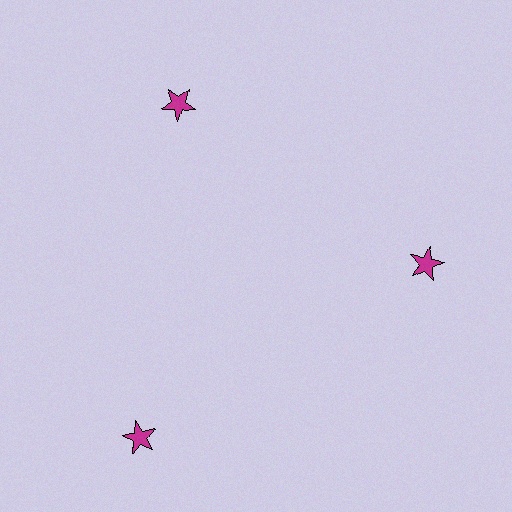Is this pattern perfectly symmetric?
No. The 3 magenta stars are arranged in a ring, but one element near the 7 o'clock position is pushed outward from the center, breaking the 3-fold rotational symmetry.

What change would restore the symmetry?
The symmetry would be restored by moving it inward, back onto the ring so that all 3 stars sit at equal angles and equal distance from the center.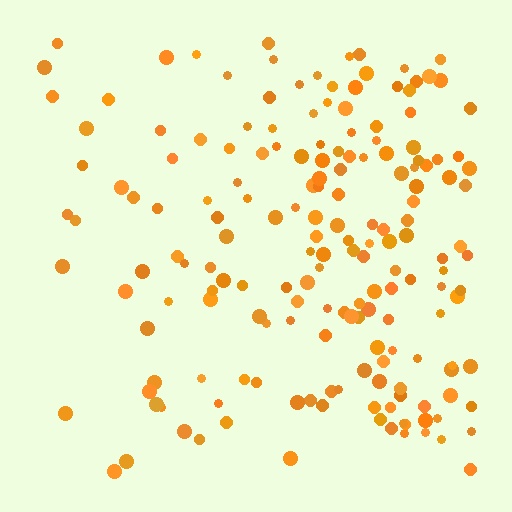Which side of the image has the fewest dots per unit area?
The left.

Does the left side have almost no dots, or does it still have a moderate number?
Still a moderate number, just noticeably fewer than the right.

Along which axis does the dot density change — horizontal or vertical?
Horizontal.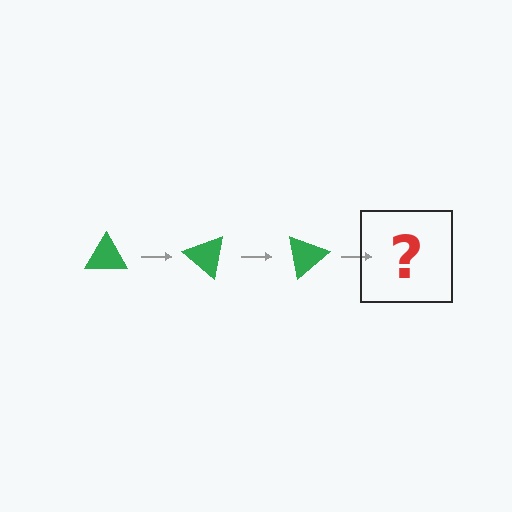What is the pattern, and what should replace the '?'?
The pattern is that the triangle rotates 40 degrees each step. The '?' should be a green triangle rotated 120 degrees.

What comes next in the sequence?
The next element should be a green triangle rotated 120 degrees.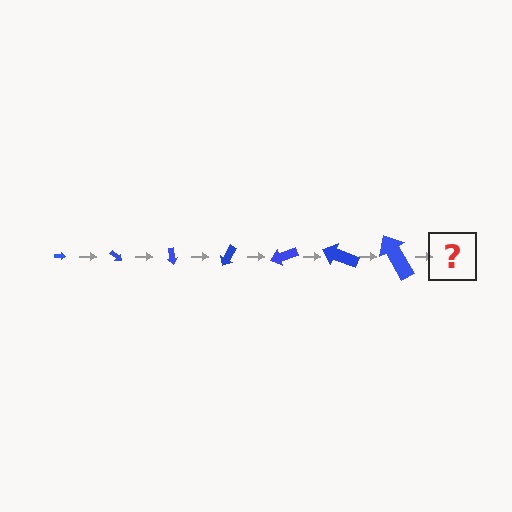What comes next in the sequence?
The next element should be an arrow, larger than the previous one and rotated 280 degrees from the start.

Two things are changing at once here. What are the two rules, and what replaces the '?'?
The two rules are that the arrow grows larger each step and it rotates 40 degrees each step. The '?' should be an arrow, larger than the previous one and rotated 280 degrees from the start.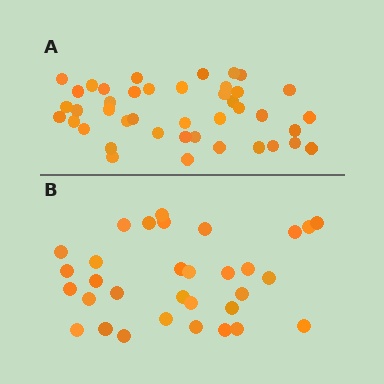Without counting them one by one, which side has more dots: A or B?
Region A (the top region) has more dots.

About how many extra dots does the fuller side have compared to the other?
Region A has roughly 10 or so more dots than region B.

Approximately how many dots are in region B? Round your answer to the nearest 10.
About 30 dots. (The exact count is 32, which rounds to 30.)